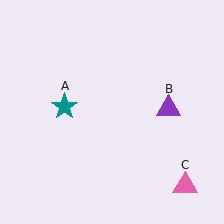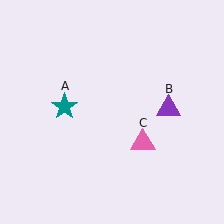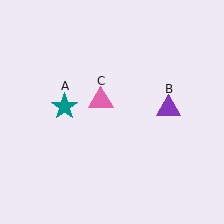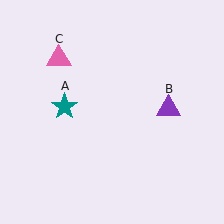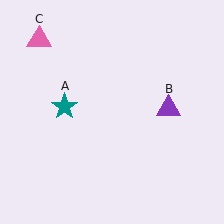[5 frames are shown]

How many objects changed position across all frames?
1 object changed position: pink triangle (object C).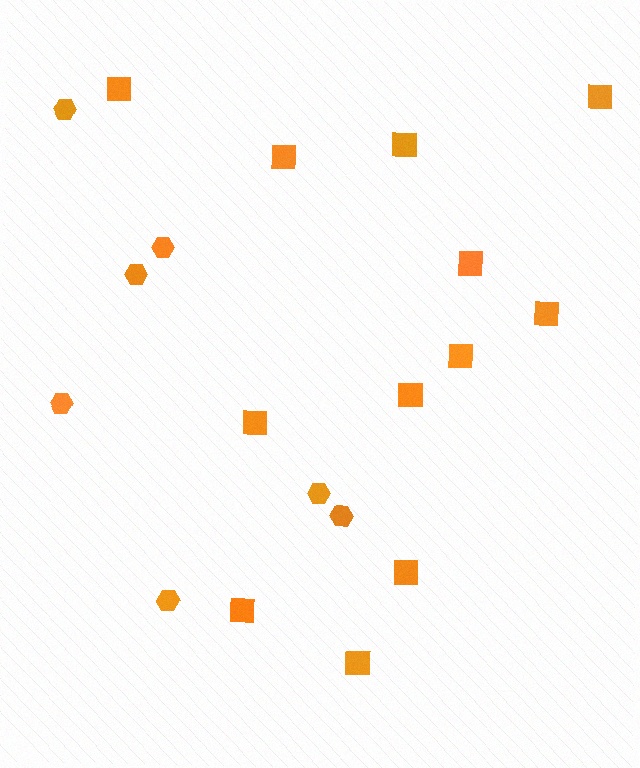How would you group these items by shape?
There are 2 groups: one group of squares (12) and one group of hexagons (7).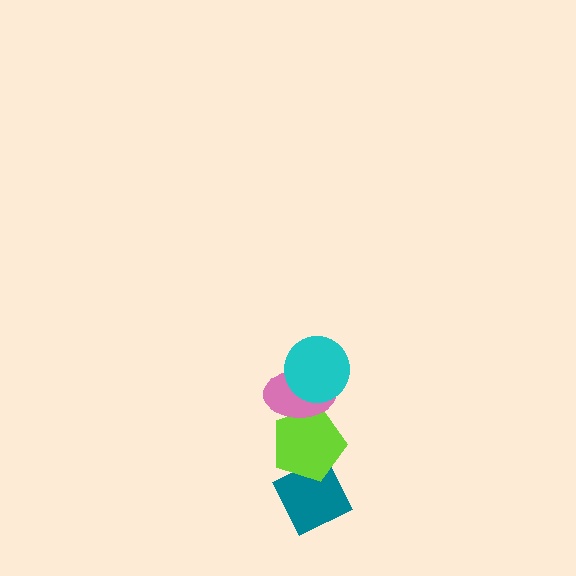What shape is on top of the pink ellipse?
The cyan circle is on top of the pink ellipse.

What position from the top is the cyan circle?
The cyan circle is 1st from the top.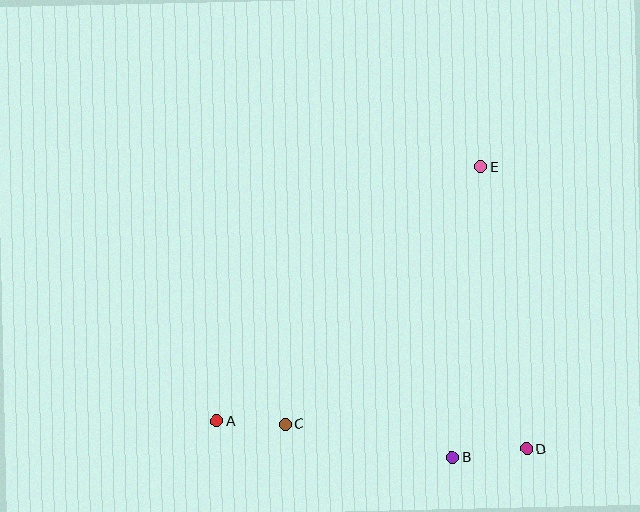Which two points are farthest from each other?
Points A and E are farthest from each other.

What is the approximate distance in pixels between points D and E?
The distance between D and E is approximately 286 pixels.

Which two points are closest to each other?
Points A and C are closest to each other.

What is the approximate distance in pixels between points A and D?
The distance between A and D is approximately 312 pixels.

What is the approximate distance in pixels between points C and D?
The distance between C and D is approximately 243 pixels.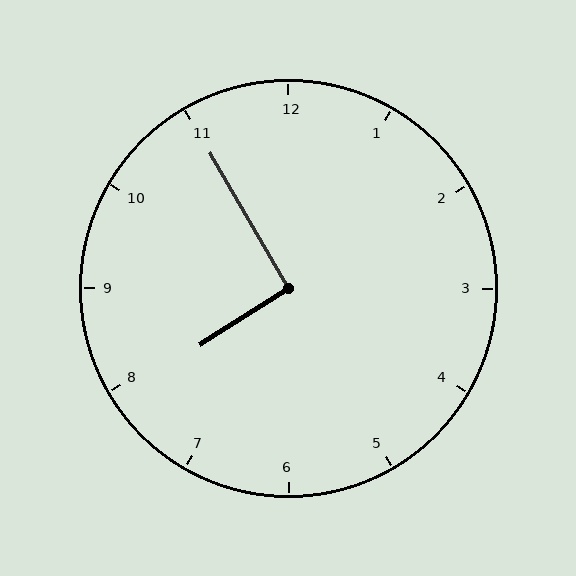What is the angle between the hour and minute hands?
Approximately 92 degrees.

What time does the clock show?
7:55.